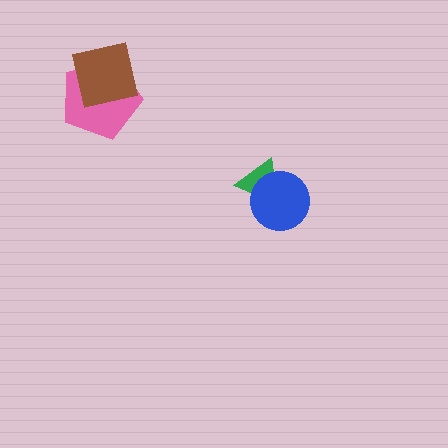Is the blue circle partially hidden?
No, no other shape covers it.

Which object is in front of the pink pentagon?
The brown square is in front of the pink pentagon.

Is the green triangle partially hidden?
Yes, it is partially covered by another shape.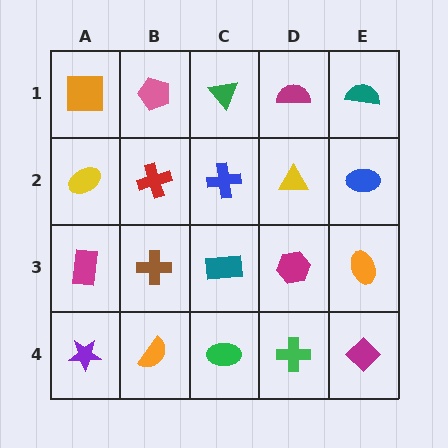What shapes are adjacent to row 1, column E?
A blue ellipse (row 2, column E), a magenta semicircle (row 1, column D).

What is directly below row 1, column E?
A blue ellipse.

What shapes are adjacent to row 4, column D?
A magenta hexagon (row 3, column D), a green ellipse (row 4, column C), a magenta diamond (row 4, column E).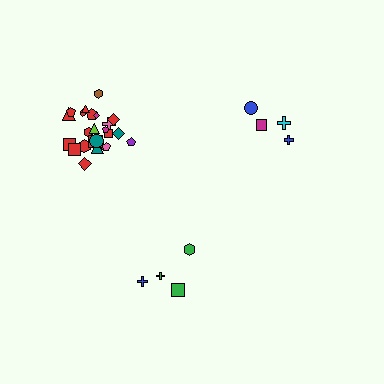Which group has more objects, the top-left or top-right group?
The top-left group.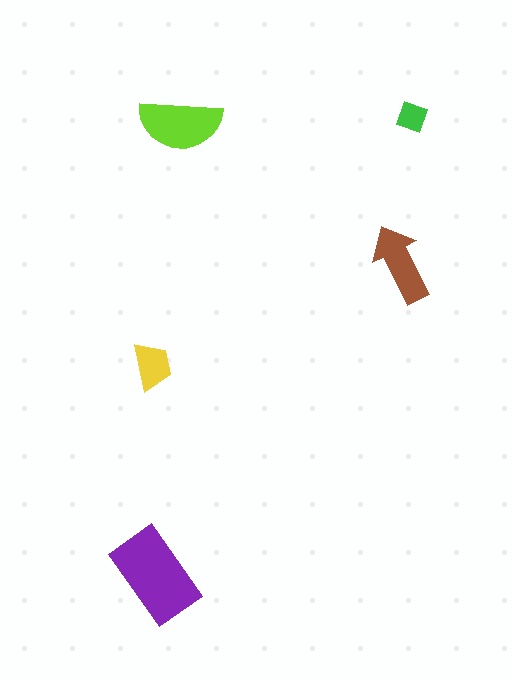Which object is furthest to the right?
The green diamond is rightmost.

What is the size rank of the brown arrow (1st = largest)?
3rd.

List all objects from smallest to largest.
The green diamond, the yellow trapezoid, the brown arrow, the lime semicircle, the purple rectangle.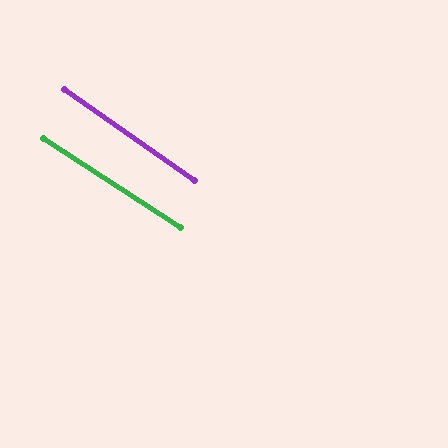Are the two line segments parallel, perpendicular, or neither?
Parallel — their directions differ by only 1.6°.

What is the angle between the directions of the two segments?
Approximately 2 degrees.